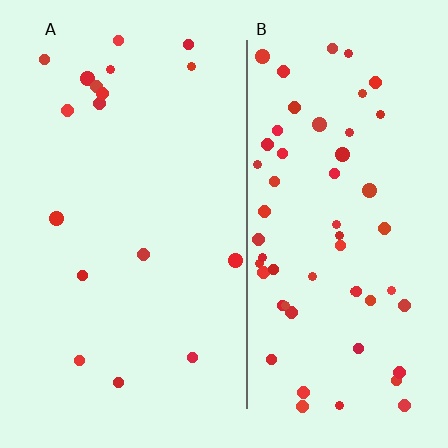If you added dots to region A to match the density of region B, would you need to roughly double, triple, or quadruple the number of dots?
Approximately triple.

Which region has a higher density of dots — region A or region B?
B (the right).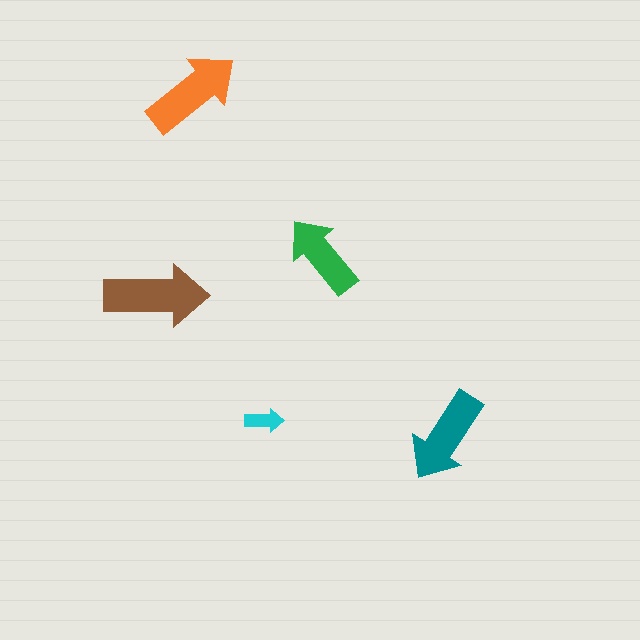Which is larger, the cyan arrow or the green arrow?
The green one.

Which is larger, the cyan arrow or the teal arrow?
The teal one.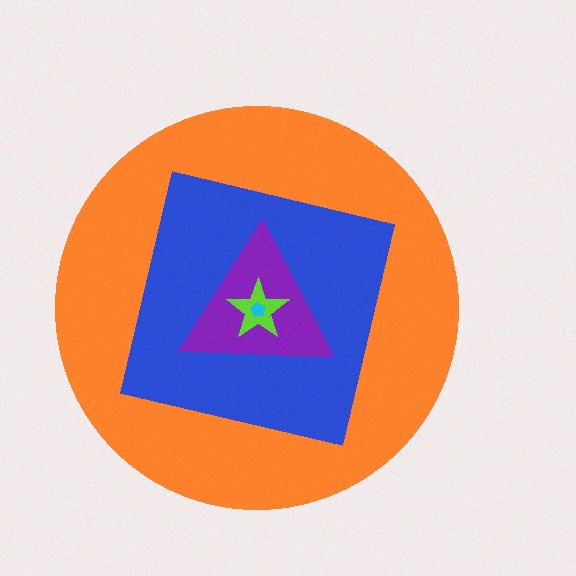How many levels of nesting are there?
5.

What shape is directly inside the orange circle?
The blue square.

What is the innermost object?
The cyan pentagon.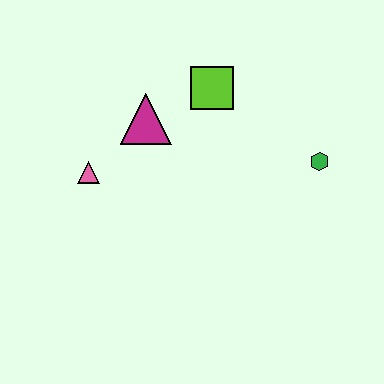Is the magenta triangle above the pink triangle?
Yes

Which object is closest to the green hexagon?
The lime square is closest to the green hexagon.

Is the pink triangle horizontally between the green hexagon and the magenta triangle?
No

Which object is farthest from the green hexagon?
The pink triangle is farthest from the green hexagon.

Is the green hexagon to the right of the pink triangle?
Yes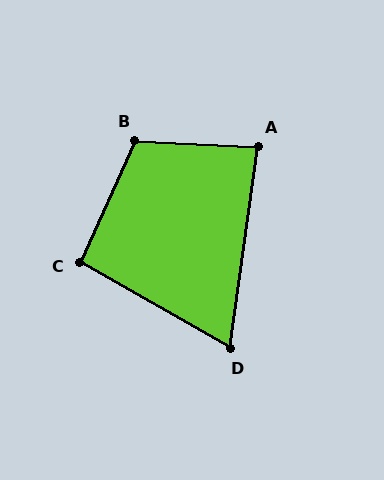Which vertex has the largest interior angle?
B, at approximately 112 degrees.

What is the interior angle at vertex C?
Approximately 95 degrees (obtuse).